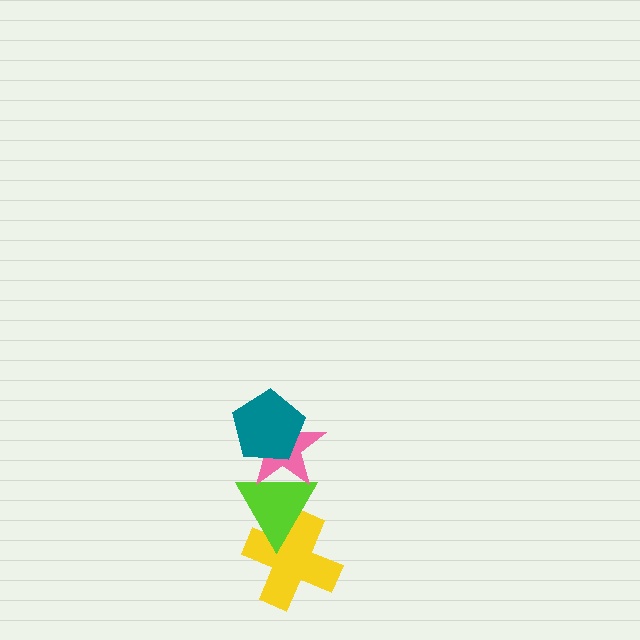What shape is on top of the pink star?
The teal pentagon is on top of the pink star.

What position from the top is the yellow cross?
The yellow cross is 4th from the top.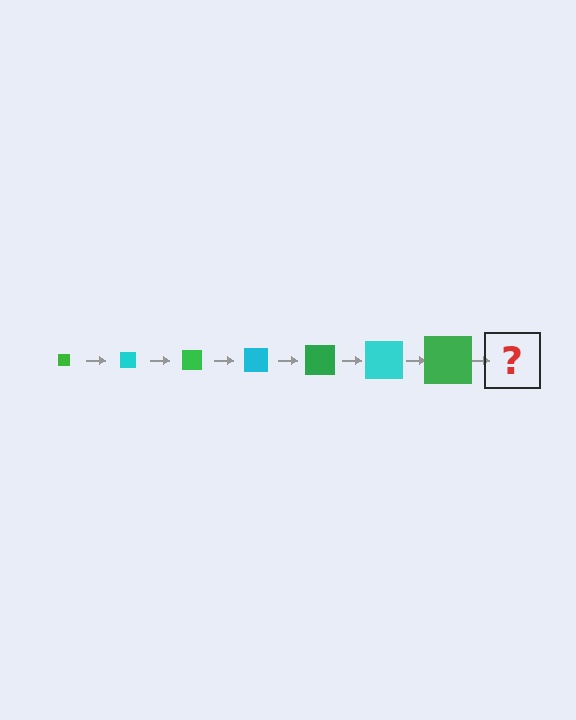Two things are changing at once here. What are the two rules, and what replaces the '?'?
The two rules are that the square grows larger each step and the color cycles through green and cyan. The '?' should be a cyan square, larger than the previous one.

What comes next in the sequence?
The next element should be a cyan square, larger than the previous one.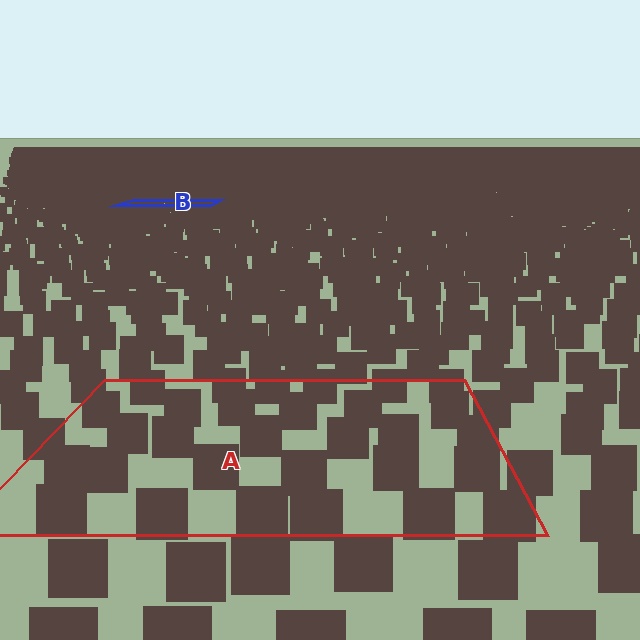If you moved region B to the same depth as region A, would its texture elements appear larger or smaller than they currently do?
They would appear larger. At a closer depth, the same texture elements are projected at a bigger on-screen size.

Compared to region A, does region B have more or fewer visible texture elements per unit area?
Region B has more texture elements per unit area — they are packed more densely because it is farther away.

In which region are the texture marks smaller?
The texture marks are smaller in region B, because it is farther away.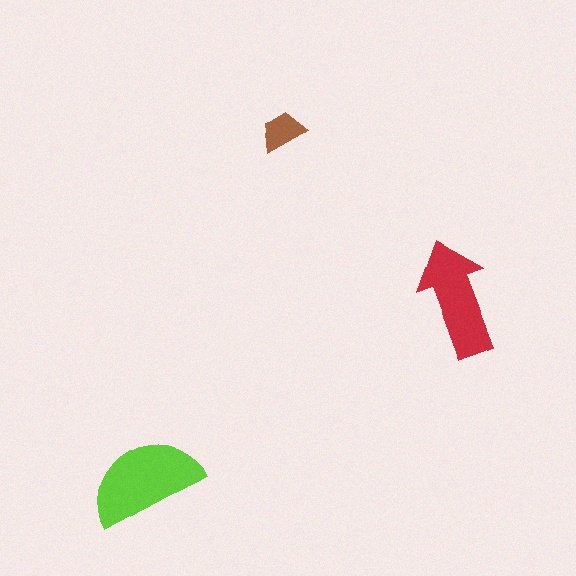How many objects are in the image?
There are 3 objects in the image.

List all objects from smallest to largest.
The brown trapezoid, the red arrow, the lime semicircle.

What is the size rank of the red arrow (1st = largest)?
2nd.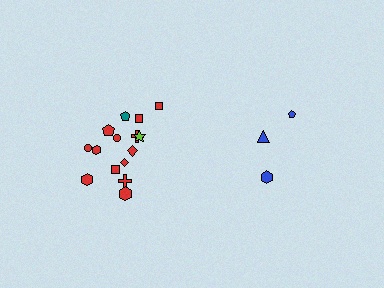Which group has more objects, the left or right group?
The left group.